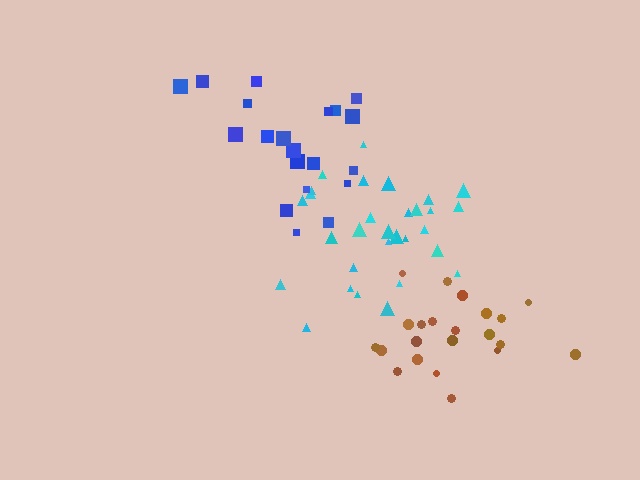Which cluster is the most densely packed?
Cyan.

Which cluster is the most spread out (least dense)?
Blue.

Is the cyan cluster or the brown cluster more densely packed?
Cyan.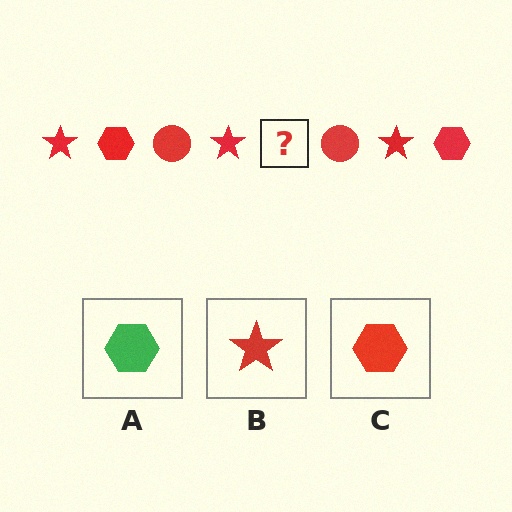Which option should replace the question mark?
Option C.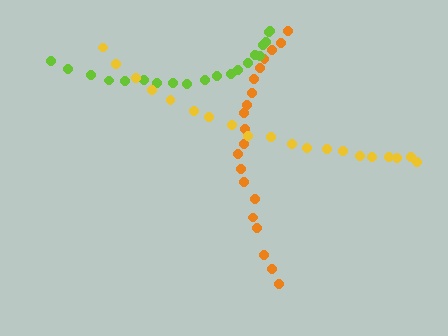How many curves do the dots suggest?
There are 3 distinct paths.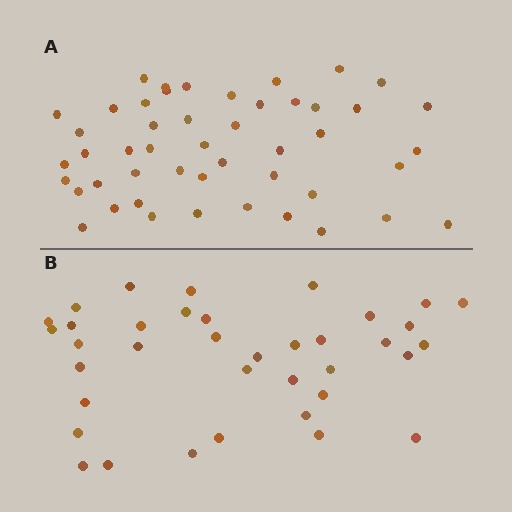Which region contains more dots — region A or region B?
Region A (the top region) has more dots.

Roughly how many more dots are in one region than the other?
Region A has roughly 12 or so more dots than region B.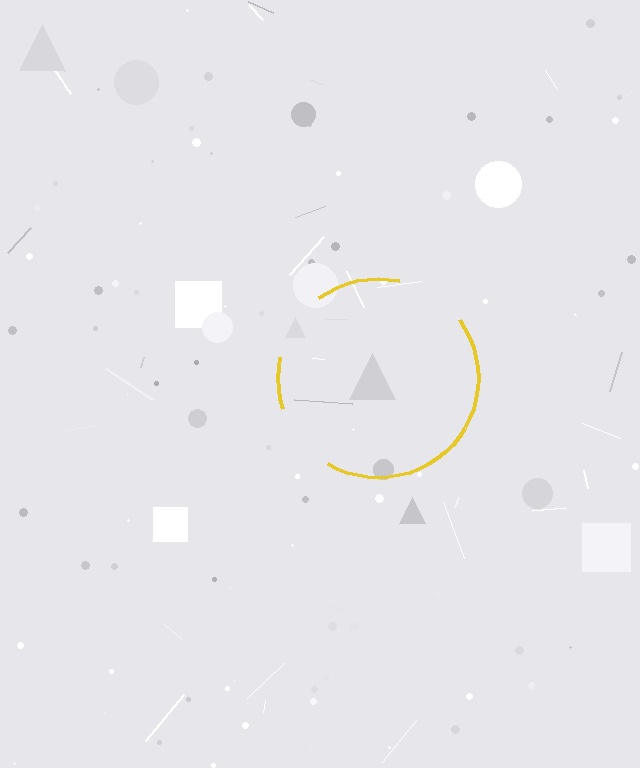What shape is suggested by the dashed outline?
The dashed outline suggests a circle.